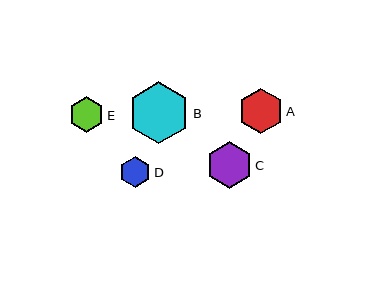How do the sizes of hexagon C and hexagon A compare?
Hexagon C and hexagon A are approximately the same size.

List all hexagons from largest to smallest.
From largest to smallest: B, C, A, E, D.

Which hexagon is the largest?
Hexagon B is the largest with a size of approximately 62 pixels.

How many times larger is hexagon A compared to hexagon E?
Hexagon A is approximately 1.3 times the size of hexagon E.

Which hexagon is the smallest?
Hexagon D is the smallest with a size of approximately 31 pixels.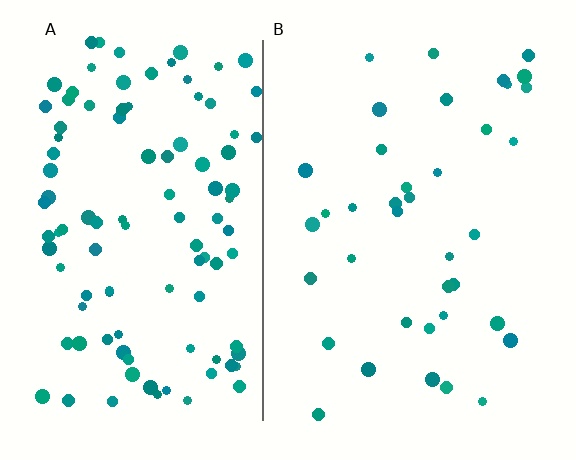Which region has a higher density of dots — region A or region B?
A (the left).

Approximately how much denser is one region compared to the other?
Approximately 2.8× — region A over region B.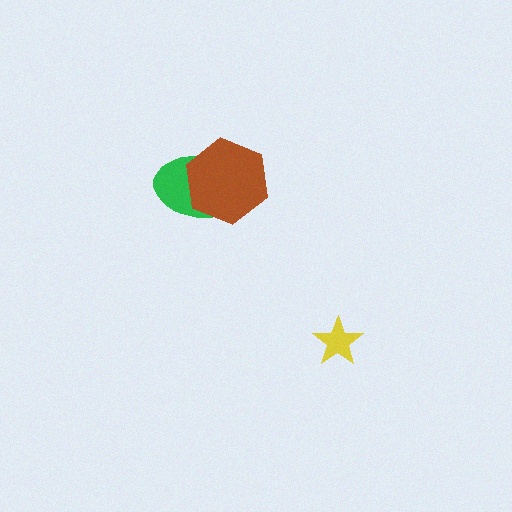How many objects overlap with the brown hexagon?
1 object overlaps with the brown hexagon.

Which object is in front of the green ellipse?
The brown hexagon is in front of the green ellipse.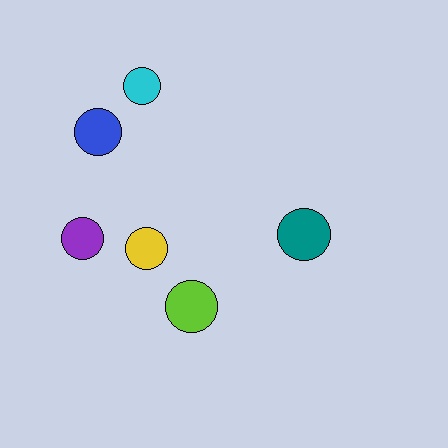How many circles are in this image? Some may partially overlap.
There are 6 circles.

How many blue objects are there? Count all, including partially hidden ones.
There is 1 blue object.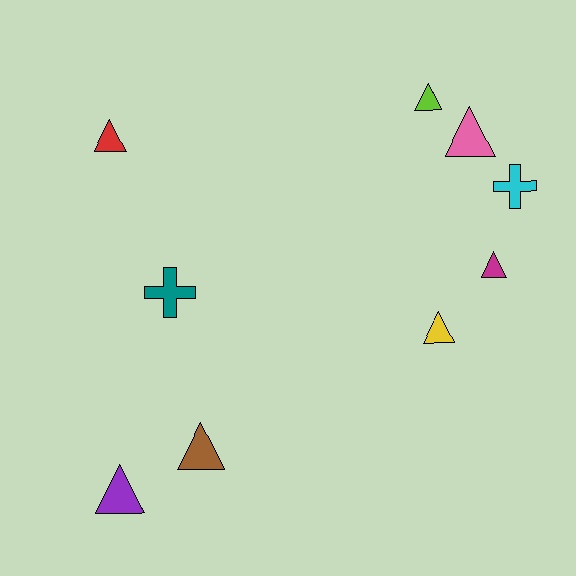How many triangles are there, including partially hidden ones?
There are 7 triangles.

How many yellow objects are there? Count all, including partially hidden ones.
There is 1 yellow object.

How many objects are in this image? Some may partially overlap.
There are 9 objects.